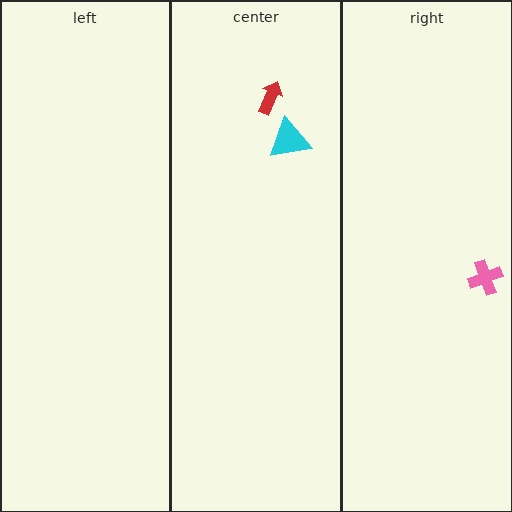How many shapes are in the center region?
2.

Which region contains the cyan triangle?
The center region.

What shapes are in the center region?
The cyan triangle, the red arrow.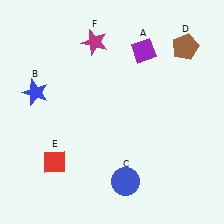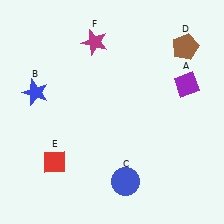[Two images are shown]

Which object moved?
The purple diamond (A) moved right.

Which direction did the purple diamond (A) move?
The purple diamond (A) moved right.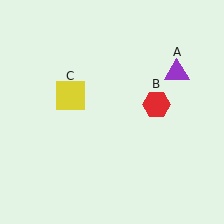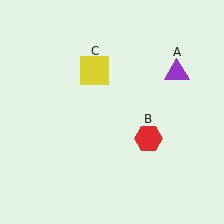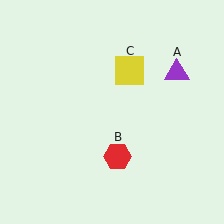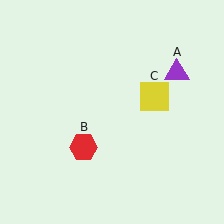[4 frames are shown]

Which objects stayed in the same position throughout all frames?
Purple triangle (object A) remained stationary.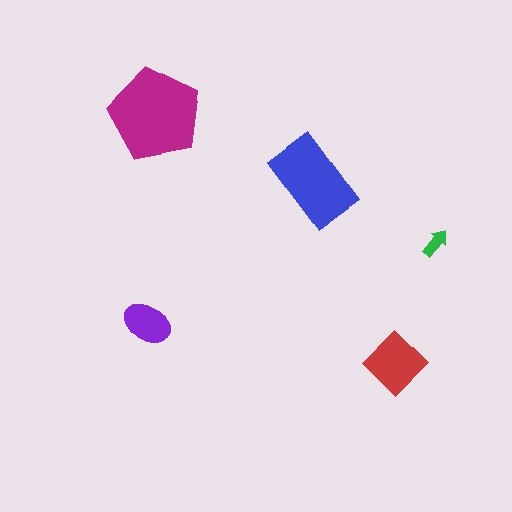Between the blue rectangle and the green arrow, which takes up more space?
The blue rectangle.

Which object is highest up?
The magenta pentagon is topmost.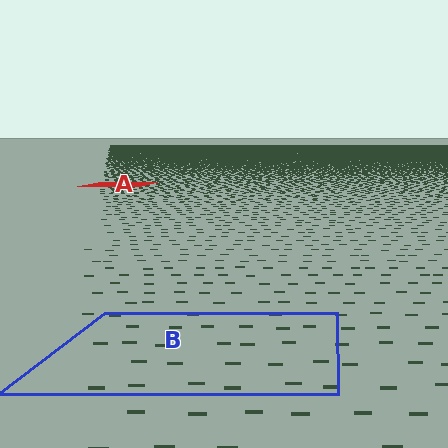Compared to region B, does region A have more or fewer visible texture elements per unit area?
Region A has more texture elements per unit area — they are packed more densely because it is farther away.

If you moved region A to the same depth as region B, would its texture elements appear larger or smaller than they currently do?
They would appear larger. At a closer depth, the same texture elements are projected at a bigger on-screen size.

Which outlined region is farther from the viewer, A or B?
Region A is farther from the viewer — the texture elements inside it appear smaller and more densely packed.